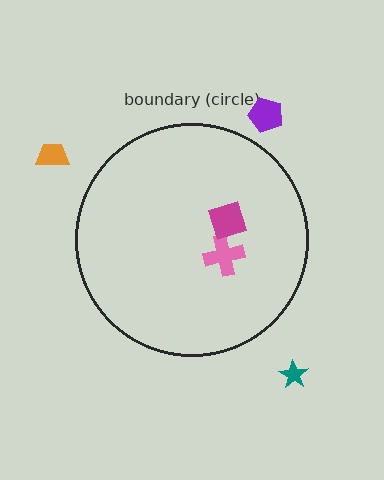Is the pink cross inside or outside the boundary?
Inside.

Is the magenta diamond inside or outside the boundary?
Inside.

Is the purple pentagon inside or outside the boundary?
Outside.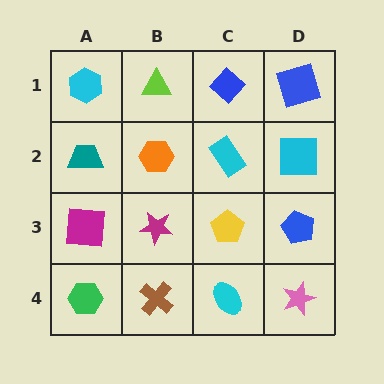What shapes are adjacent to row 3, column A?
A teal trapezoid (row 2, column A), a green hexagon (row 4, column A), a magenta star (row 3, column B).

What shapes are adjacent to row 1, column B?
An orange hexagon (row 2, column B), a cyan hexagon (row 1, column A), a blue diamond (row 1, column C).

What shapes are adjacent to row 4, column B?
A magenta star (row 3, column B), a green hexagon (row 4, column A), a cyan ellipse (row 4, column C).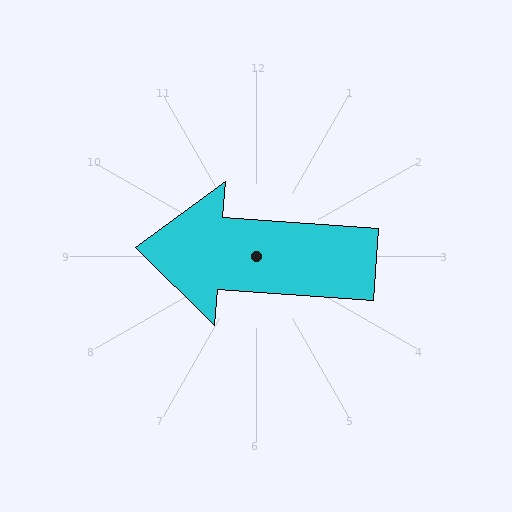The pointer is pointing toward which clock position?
Roughly 9 o'clock.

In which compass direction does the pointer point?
West.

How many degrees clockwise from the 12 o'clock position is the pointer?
Approximately 274 degrees.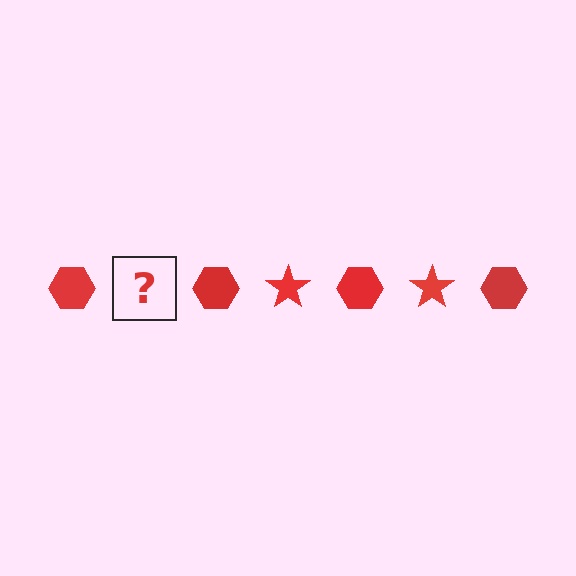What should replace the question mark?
The question mark should be replaced with a red star.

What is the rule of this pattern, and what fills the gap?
The rule is that the pattern cycles through hexagon, star shapes in red. The gap should be filled with a red star.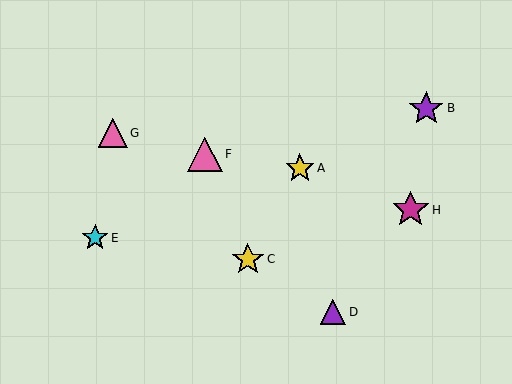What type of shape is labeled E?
Shape E is a cyan star.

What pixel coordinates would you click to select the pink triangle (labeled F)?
Click at (205, 154) to select the pink triangle F.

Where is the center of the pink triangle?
The center of the pink triangle is at (113, 133).